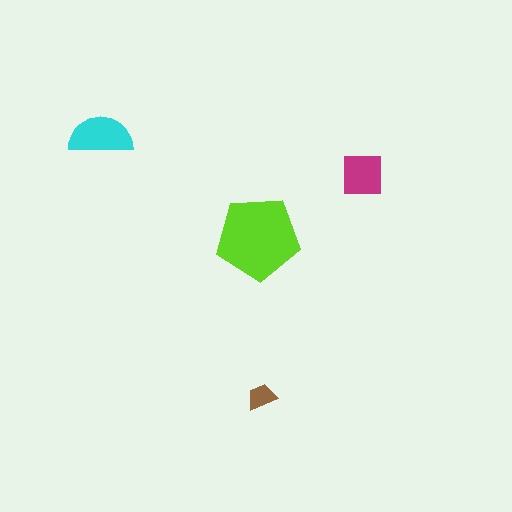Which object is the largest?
The lime pentagon.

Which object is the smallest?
The brown trapezoid.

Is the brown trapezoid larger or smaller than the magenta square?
Smaller.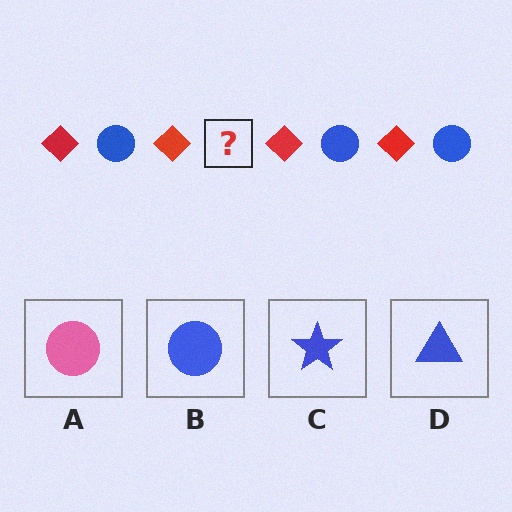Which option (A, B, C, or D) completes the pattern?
B.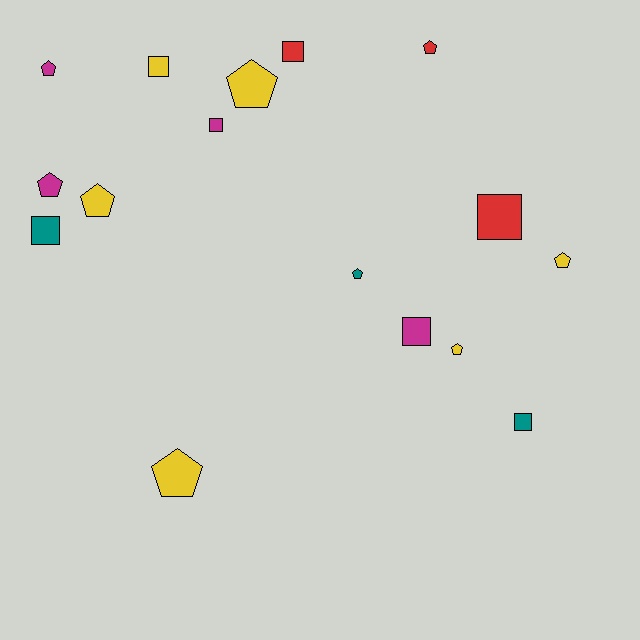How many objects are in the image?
There are 16 objects.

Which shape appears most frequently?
Pentagon, with 9 objects.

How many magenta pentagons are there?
There are 2 magenta pentagons.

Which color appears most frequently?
Yellow, with 6 objects.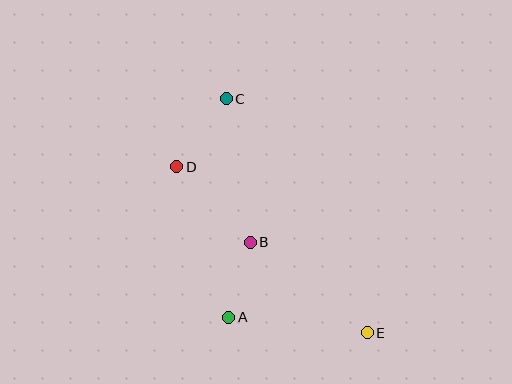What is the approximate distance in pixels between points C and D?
The distance between C and D is approximately 84 pixels.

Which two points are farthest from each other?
Points C and E are farthest from each other.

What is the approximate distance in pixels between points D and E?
The distance between D and E is approximately 253 pixels.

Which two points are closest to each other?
Points A and B are closest to each other.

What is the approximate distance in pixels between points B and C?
The distance between B and C is approximately 146 pixels.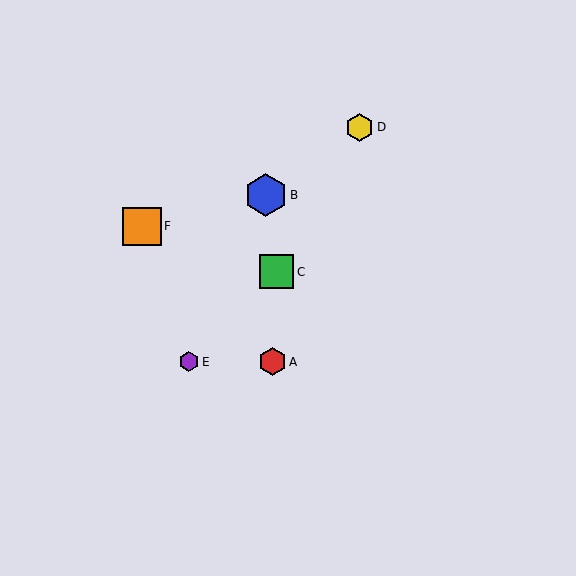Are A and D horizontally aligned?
No, A is at y≈362 and D is at y≈127.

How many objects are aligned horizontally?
2 objects (A, E) are aligned horizontally.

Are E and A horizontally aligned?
Yes, both are at y≈362.